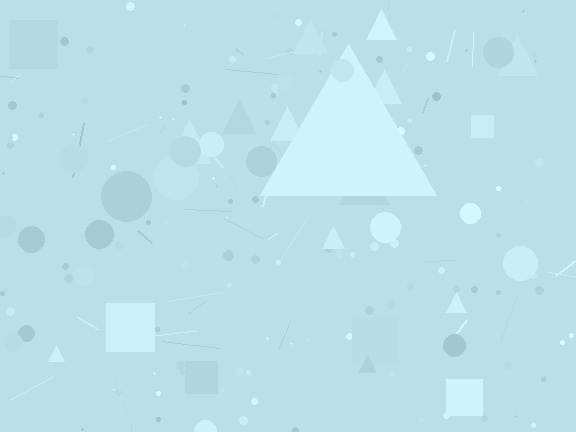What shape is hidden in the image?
A triangle is hidden in the image.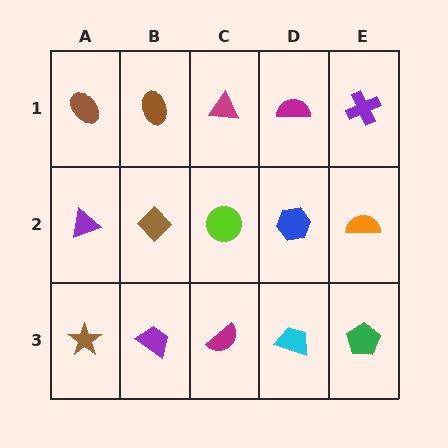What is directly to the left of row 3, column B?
A brown star.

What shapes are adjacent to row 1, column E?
An orange semicircle (row 2, column E), a magenta semicircle (row 1, column D).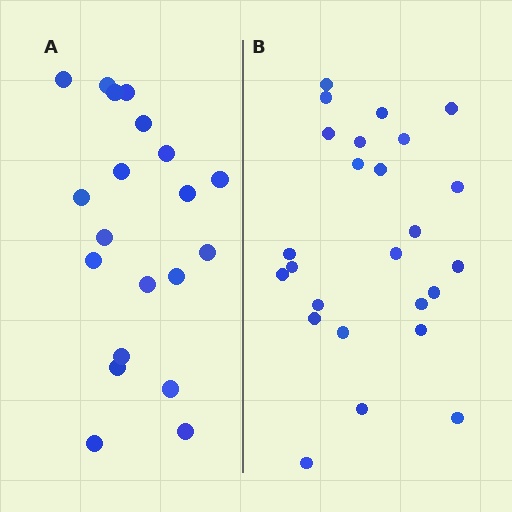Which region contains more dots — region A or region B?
Region B (the right region) has more dots.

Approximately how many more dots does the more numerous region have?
Region B has about 5 more dots than region A.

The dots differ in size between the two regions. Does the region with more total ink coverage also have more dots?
No. Region A has more total ink coverage because its dots are larger, but region B actually contains more individual dots. Total area can be misleading — the number of items is what matters here.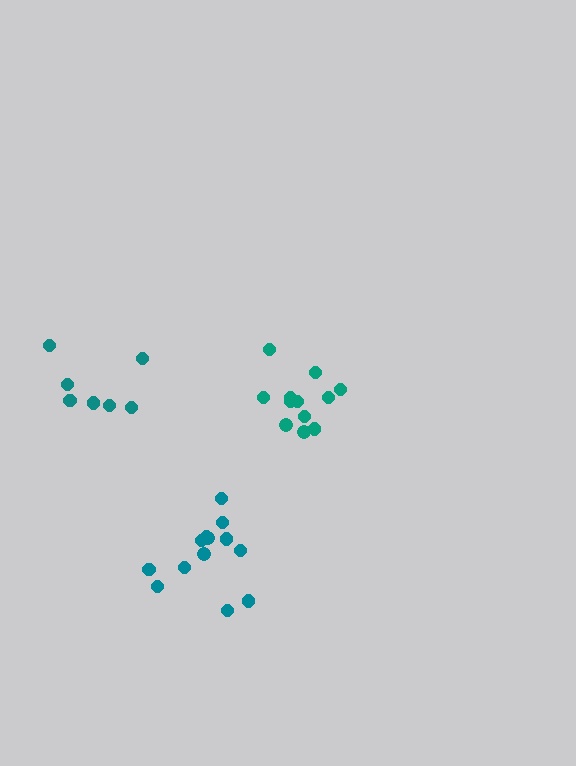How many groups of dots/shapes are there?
There are 3 groups.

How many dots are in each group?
Group 1: 7 dots, Group 2: 12 dots, Group 3: 13 dots (32 total).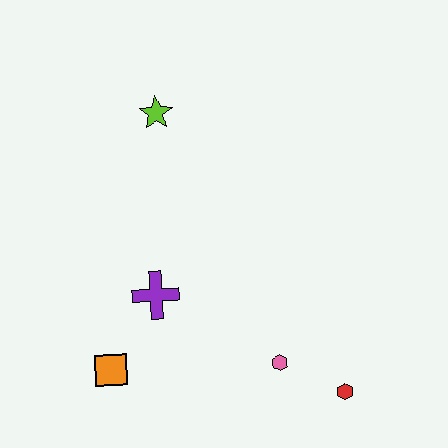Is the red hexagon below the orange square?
Yes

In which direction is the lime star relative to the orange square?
The lime star is above the orange square.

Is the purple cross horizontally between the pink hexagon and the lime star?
No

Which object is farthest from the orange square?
The lime star is farthest from the orange square.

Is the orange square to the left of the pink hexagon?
Yes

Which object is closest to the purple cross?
The orange square is closest to the purple cross.